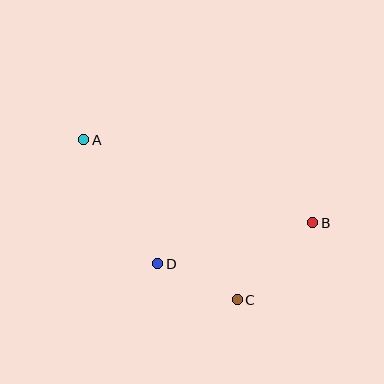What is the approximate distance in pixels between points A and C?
The distance between A and C is approximately 222 pixels.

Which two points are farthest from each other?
Points A and B are farthest from each other.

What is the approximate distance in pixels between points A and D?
The distance between A and D is approximately 144 pixels.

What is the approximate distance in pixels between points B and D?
The distance between B and D is approximately 160 pixels.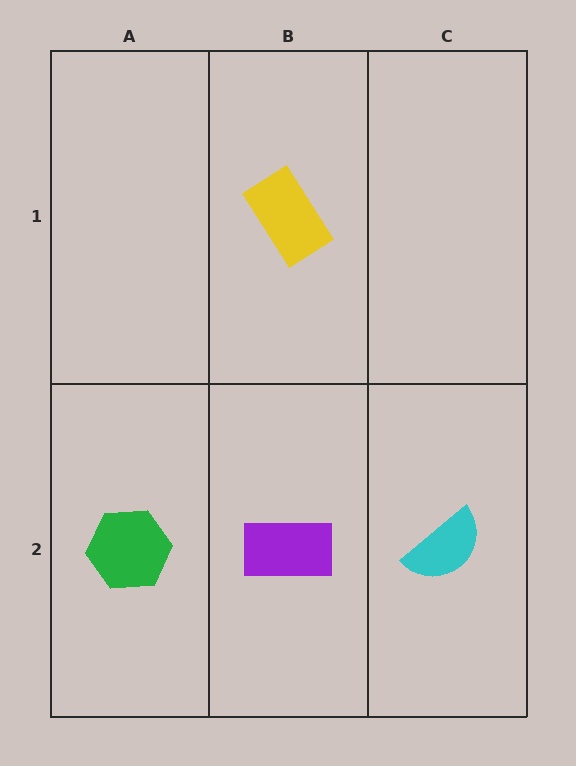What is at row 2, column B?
A purple rectangle.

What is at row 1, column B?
A yellow rectangle.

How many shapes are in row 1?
1 shape.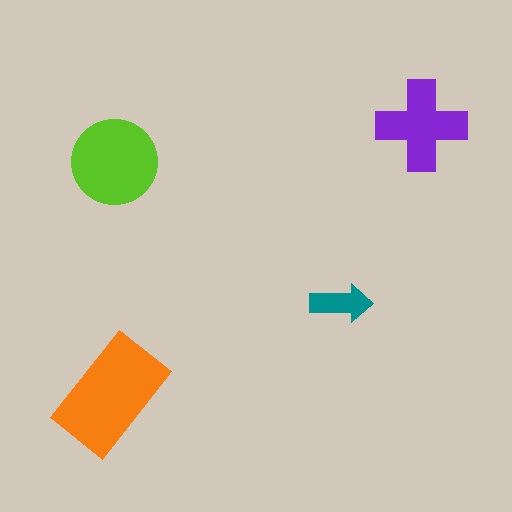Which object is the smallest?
The teal arrow.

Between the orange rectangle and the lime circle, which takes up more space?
The orange rectangle.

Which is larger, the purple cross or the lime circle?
The lime circle.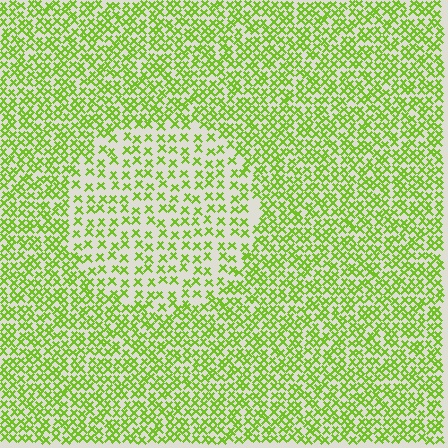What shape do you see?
I see a circle.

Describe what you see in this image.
The image contains small lime elements arranged at two different densities. A circle-shaped region is visible where the elements are less densely packed than the surrounding area.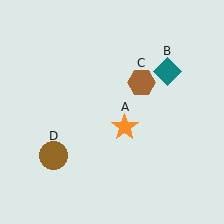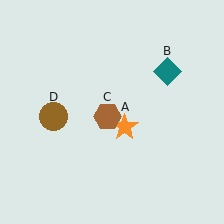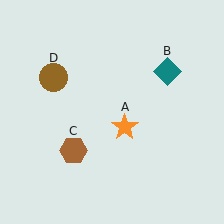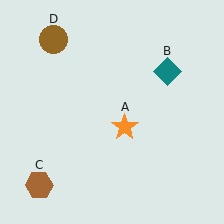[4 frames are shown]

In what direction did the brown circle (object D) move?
The brown circle (object D) moved up.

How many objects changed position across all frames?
2 objects changed position: brown hexagon (object C), brown circle (object D).